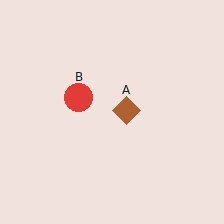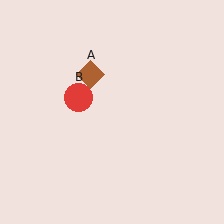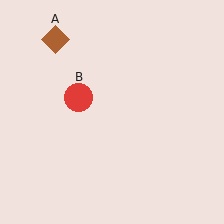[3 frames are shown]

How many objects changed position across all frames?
1 object changed position: brown diamond (object A).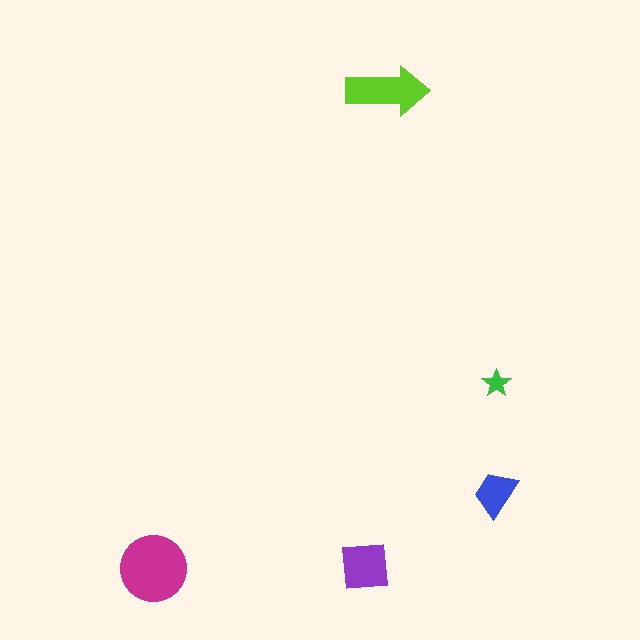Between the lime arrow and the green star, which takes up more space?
The lime arrow.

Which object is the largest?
The magenta circle.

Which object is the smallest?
The green star.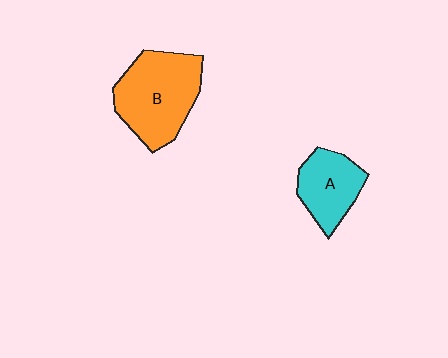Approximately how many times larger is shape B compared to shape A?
Approximately 1.6 times.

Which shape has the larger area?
Shape B (orange).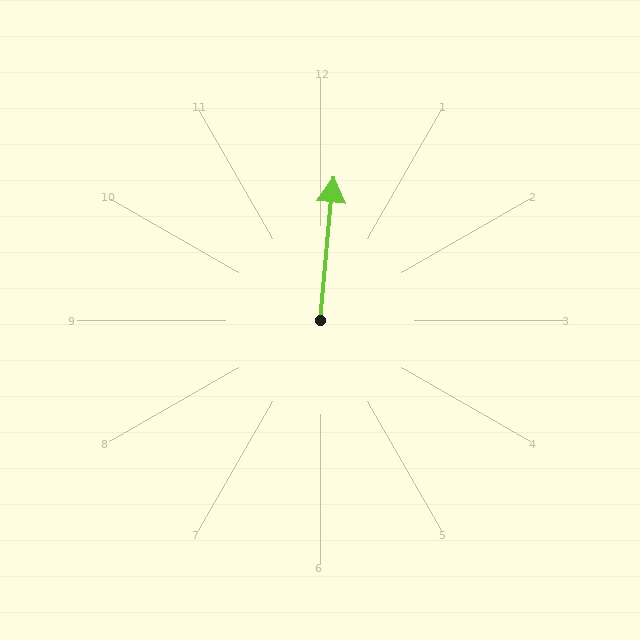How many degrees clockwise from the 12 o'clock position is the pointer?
Approximately 5 degrees.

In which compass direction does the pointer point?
North.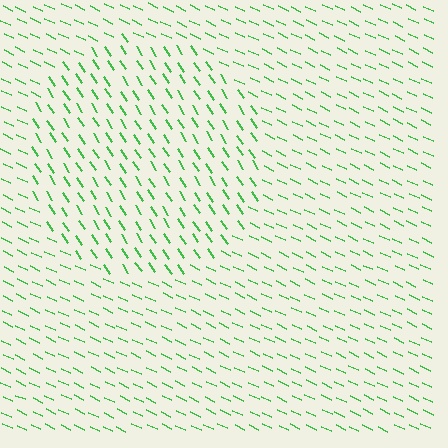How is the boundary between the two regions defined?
The boundary is defined purely by a change in line orientation (approximately 31 degrees difference). All lines are the same color and thickness.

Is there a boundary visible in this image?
Yes, there is a texture boundary formed by a change in line orientation.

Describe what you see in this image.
The image is filled with small green line segments. A circle region in the image has lines oriented differently from the surrounding lines, creating a visible texture boundary.